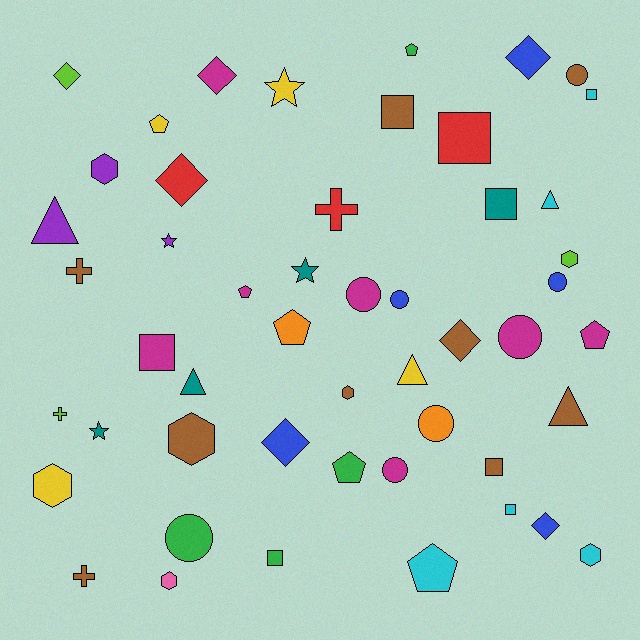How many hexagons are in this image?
There are 7 hexagons.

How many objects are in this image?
There are 50 objects.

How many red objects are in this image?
There are 3 red objects.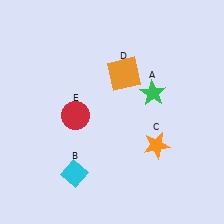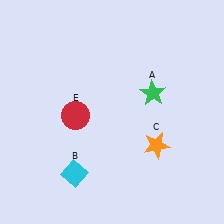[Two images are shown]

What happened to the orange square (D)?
The orange square (D) was removed in Image 2. It was in the top-right area of Image 1.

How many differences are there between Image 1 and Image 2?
There is 1 difference between the two images.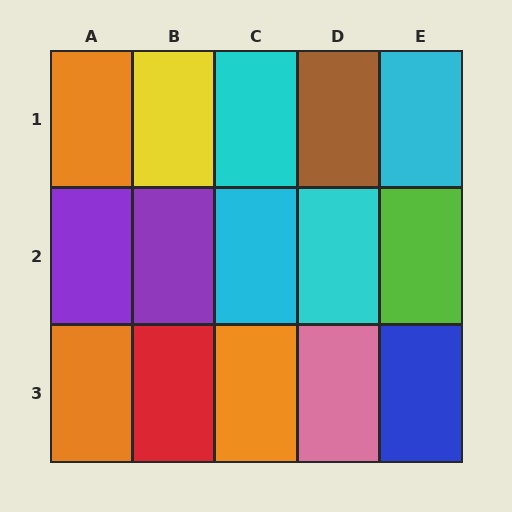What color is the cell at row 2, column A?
Purple.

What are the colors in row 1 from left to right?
Orange, yellow, cyan, brown, cyan.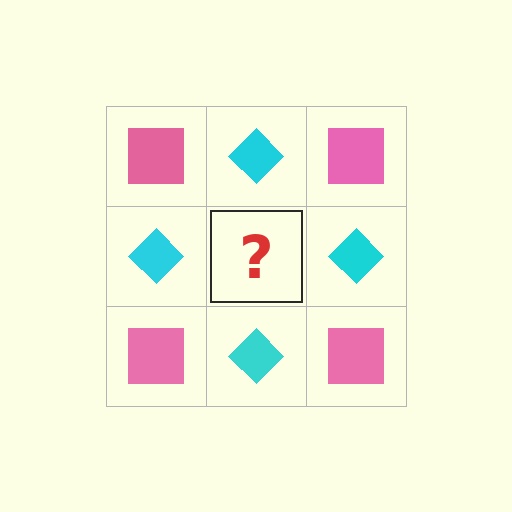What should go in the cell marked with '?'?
The missing cell should contain a pink square.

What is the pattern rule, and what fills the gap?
The rule is that it alternates pink square and cyan diamond in a checkerboard pattern. The gap should be filled with a pink square.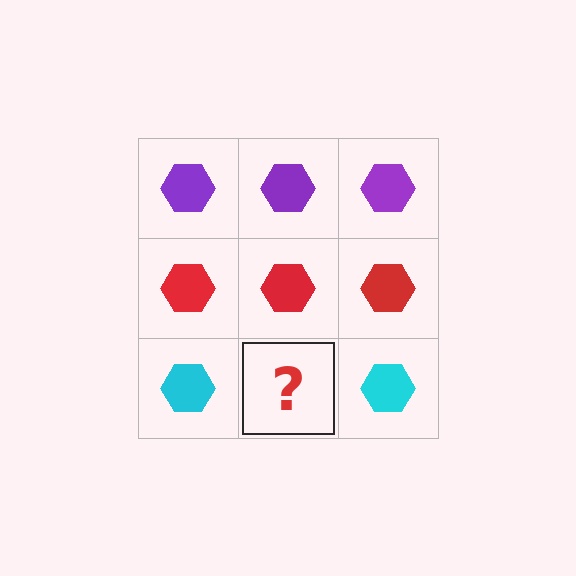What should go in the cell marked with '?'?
The missing cell should contain a cyan hexagon.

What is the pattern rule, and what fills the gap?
The rule is that each row has a consistent color. The gap should be filled with a cyan hexagon.